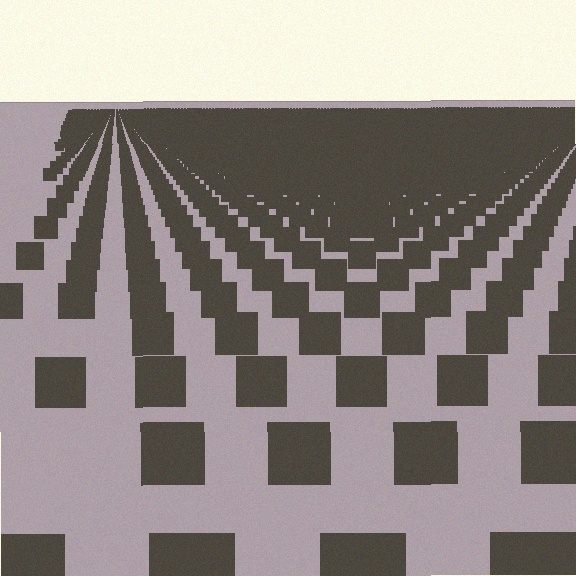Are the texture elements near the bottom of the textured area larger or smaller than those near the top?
Larger. Near the bottom, elements are closer to the viewer and appear at a bigger on-screen size.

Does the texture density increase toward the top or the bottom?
Density increases toward the top.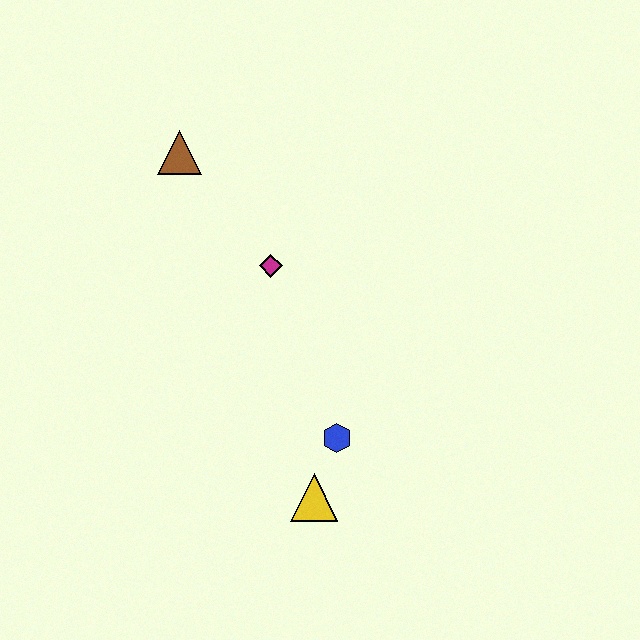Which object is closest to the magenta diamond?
The brown triangle is closest to the magenta diamond.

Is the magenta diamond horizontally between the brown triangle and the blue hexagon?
Yes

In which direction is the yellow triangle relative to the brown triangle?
The yellow triangle is below the brown triangle.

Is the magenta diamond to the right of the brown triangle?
Yes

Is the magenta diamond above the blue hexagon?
Yes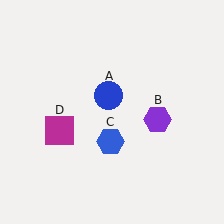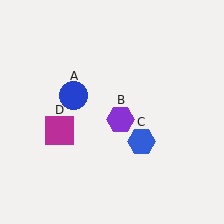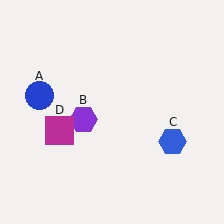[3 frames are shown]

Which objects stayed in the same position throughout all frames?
Magenta square (object D) remained stationary.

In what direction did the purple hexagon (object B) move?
The purple hexagon (object B) moved left.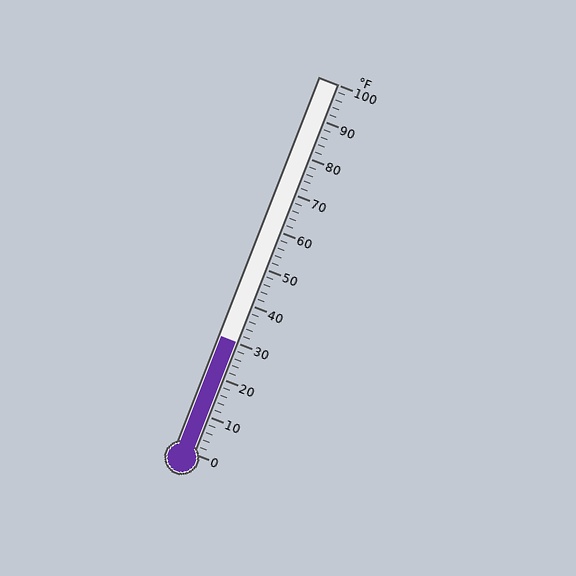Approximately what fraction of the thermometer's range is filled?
The thermometer is filled to approximately 30% of its range.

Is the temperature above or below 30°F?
The temperature is at 30°F.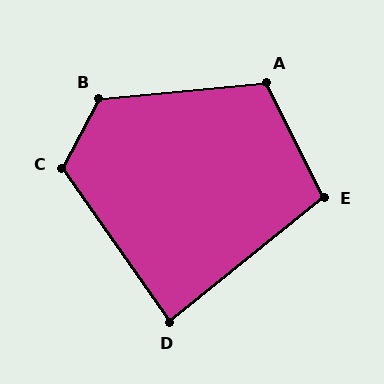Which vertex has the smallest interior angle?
D, at approximately 86 degrees.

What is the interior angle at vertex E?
Approximately 102 degrees (obtuse).